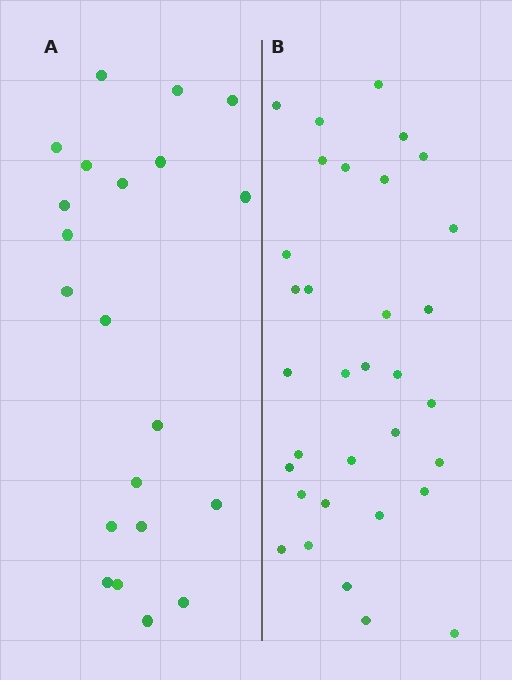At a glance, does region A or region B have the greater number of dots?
Region B (the right region) has more dots.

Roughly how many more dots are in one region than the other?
Region B has roughly 12 or so more dots than region A.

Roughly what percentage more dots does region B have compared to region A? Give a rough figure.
About 55% more.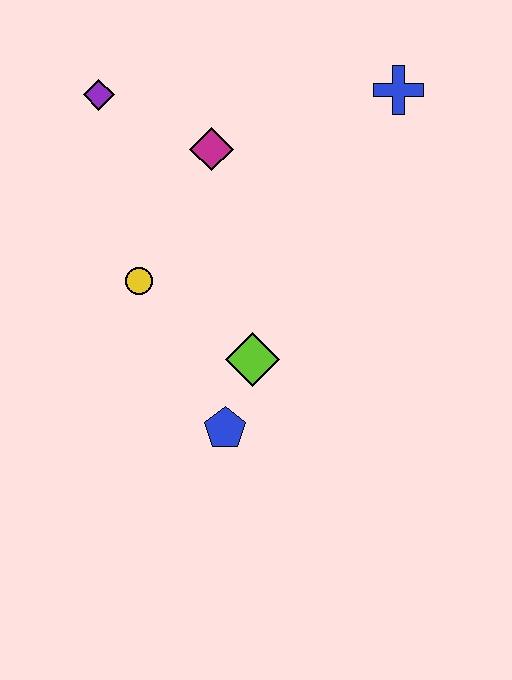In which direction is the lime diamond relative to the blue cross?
The lime diamond is below the blue cross.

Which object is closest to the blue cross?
The magenta diamond is closest to the blue cross.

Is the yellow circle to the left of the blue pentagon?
Yes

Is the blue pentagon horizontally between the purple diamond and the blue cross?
Yes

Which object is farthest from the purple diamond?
The blue pentagon is farthest from the purple diamond.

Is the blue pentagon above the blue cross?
No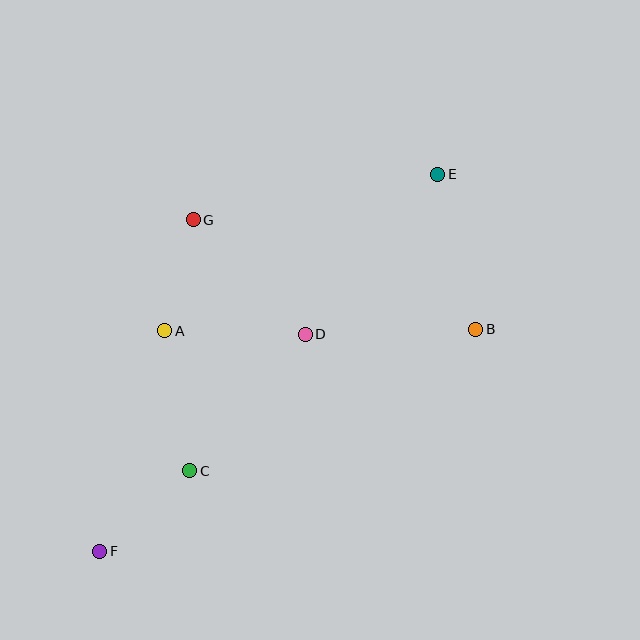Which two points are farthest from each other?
Points E and F are farthest from each other.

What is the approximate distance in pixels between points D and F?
The distance between D and F is approximately 299 pixels.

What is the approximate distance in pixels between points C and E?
The distance between C and E is approximately 387 pixels.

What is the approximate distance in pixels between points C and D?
The distance between C and D is approximately 179 pixels.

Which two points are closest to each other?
Points A and G are closest to each other.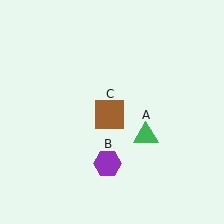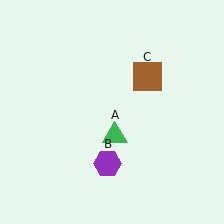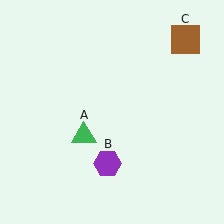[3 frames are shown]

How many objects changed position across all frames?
2 objects changed position: green triangle (object A), brown square (object C).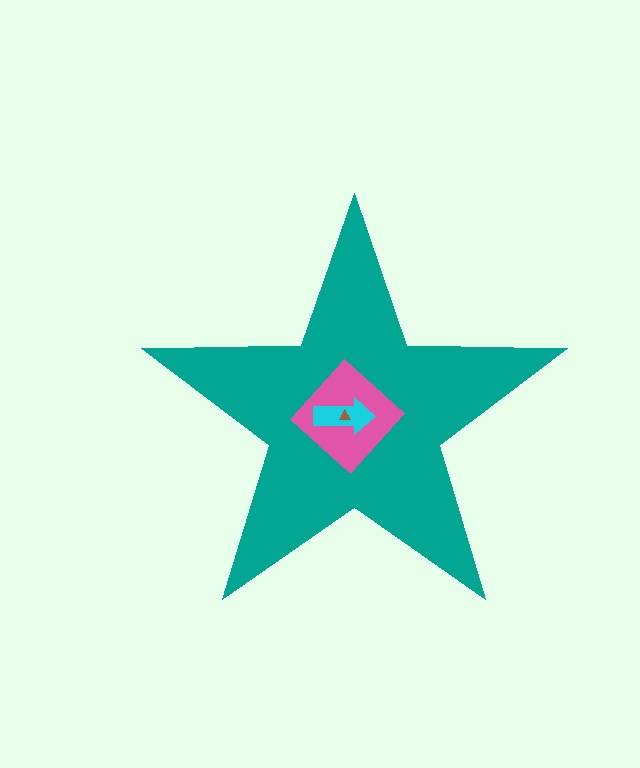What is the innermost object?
The brown triangle.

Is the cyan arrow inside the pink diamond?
Yes.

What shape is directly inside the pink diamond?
The cyan arrow.